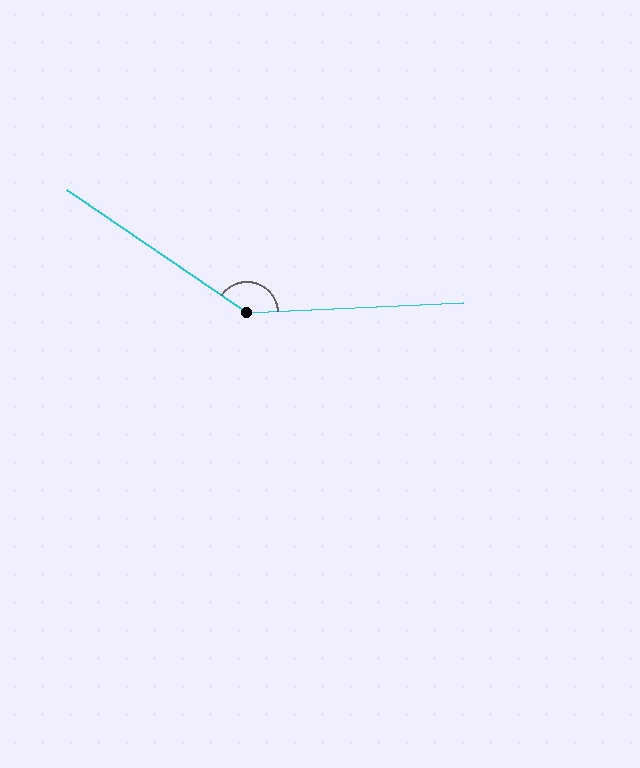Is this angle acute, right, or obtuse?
It is obtuse.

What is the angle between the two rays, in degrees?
Approximately 143 degrees.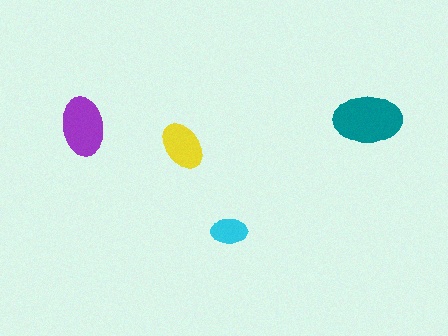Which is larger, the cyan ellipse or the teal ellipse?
The teal one.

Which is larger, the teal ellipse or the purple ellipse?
The teal one.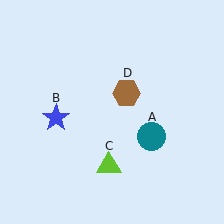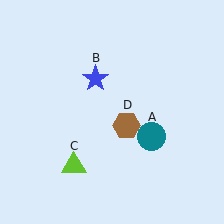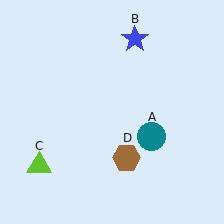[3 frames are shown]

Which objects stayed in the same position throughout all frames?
Teal circle (object A) remained stationary.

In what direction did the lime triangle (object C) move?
The lime triangle (object C) moved left.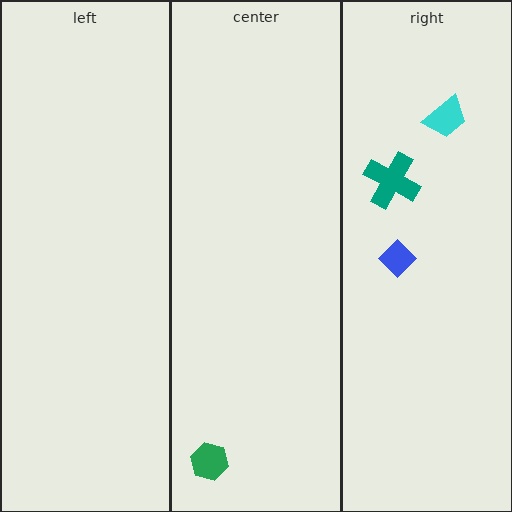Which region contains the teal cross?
The right region.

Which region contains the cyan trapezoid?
The right region.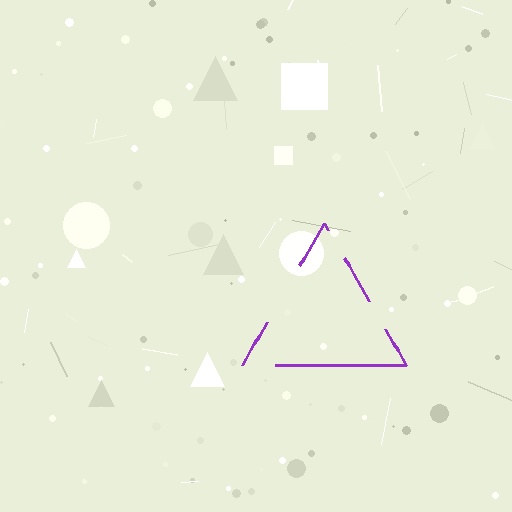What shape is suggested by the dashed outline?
The dashed outline suggests a triangle.